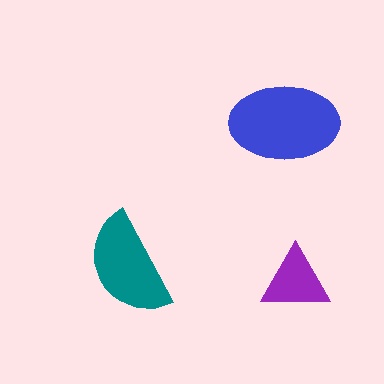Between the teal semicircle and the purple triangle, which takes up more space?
The teal semicircle.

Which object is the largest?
The blue ellipse.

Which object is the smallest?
The purple triangle.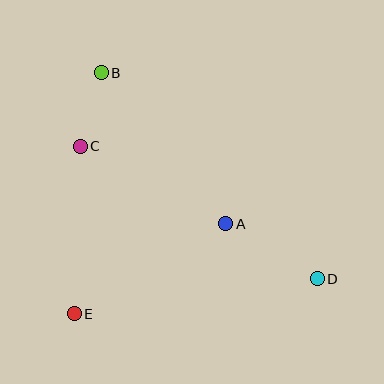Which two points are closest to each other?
Points B and C are closest to each other.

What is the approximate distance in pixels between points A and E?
The distance between A and E is approximately 176 pixels.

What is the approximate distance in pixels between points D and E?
The distance between D and E is approximately 246 pixels.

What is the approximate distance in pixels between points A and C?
The distance between A and C is approximately 165 pixels.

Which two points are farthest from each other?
Points B and D are farthest from each other.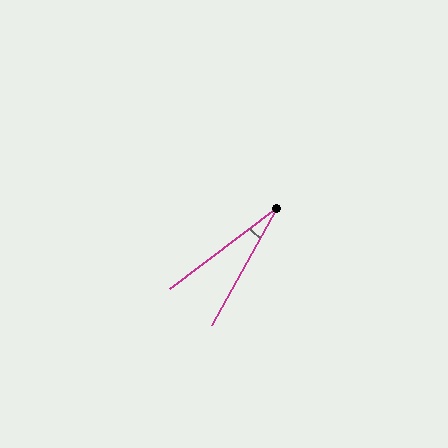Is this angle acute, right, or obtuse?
It is acute.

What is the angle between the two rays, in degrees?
Approximately 24 degrees.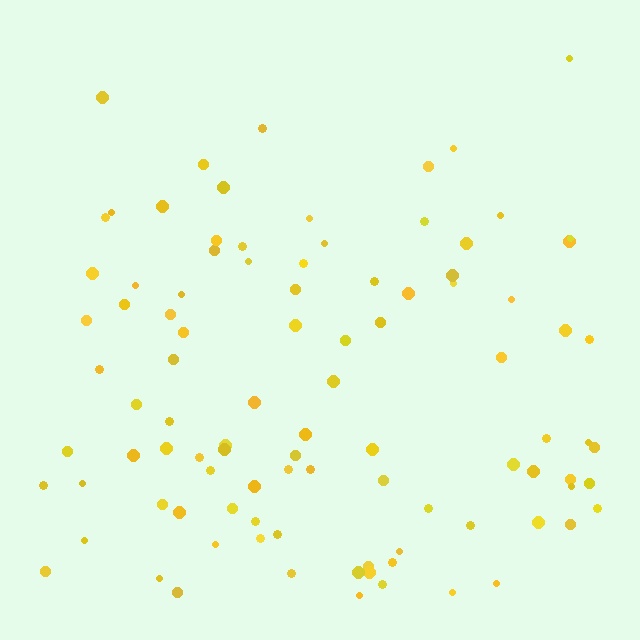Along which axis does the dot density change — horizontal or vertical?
Vertical.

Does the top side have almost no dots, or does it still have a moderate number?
Still a moderate number, just noticeably fewer than the bottom.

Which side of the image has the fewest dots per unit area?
The top.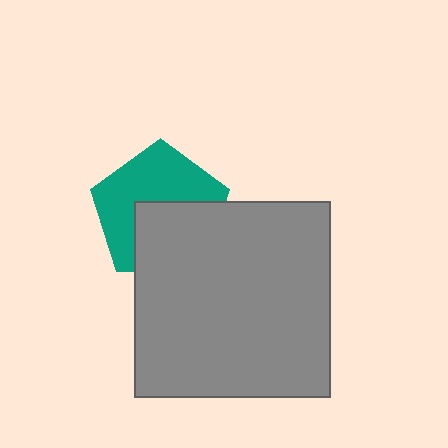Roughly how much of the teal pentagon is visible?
About half of it is visible (roughly 56%).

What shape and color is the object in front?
The object in front is a gray square.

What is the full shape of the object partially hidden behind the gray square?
The partially hidden object is a teal pentagon.